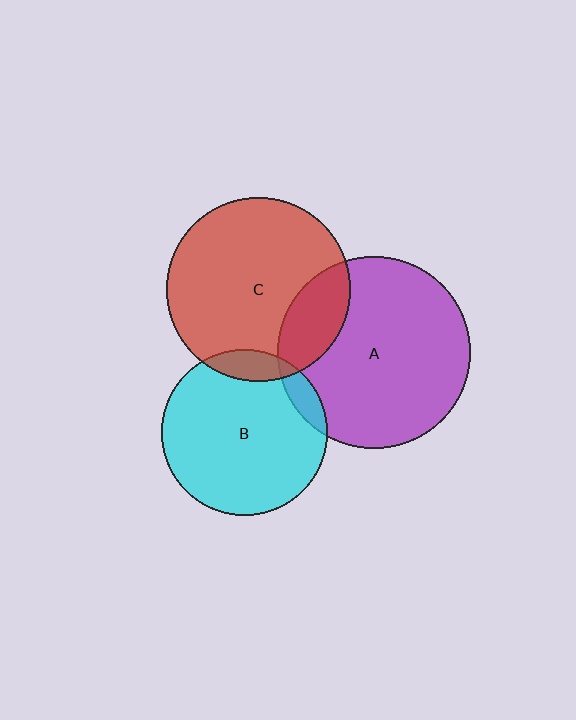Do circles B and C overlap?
Yes.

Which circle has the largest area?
Circle A (purple).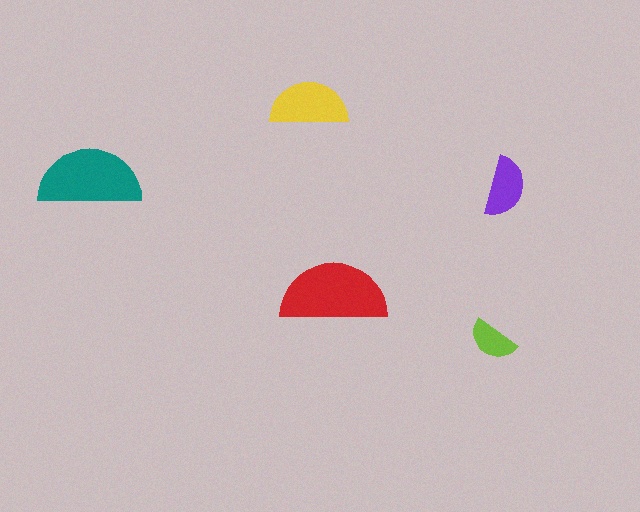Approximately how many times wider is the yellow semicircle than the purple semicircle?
About 1.5 times wider.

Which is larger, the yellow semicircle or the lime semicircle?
The yellow one.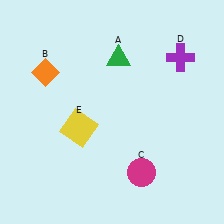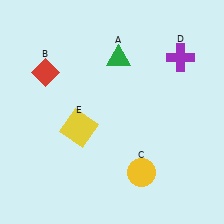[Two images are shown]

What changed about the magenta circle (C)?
In Image 1, C is magenta. In Image 2, it changed to yellow.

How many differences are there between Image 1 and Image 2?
There are 2 differences between the two images.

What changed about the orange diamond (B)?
In Image 1, B is orange. In Image 2, it changed to red.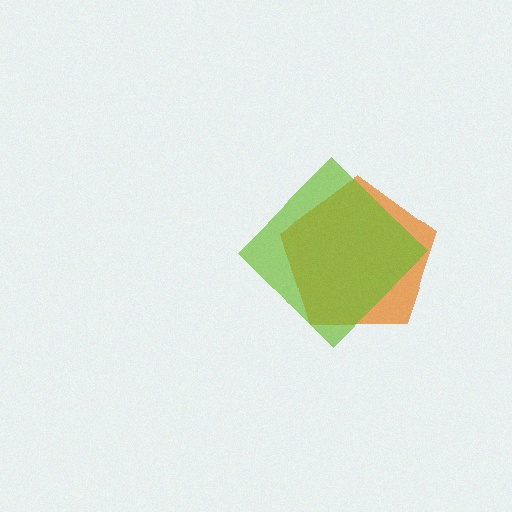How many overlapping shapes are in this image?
There are 2 overlapping shapes in the image.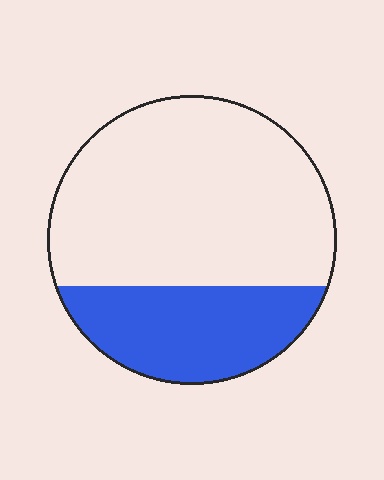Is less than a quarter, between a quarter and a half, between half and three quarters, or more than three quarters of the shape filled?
Between a quarter and a half.